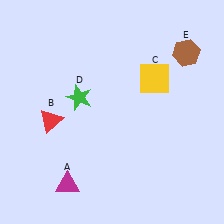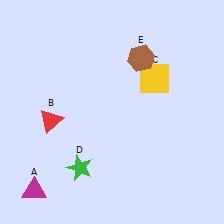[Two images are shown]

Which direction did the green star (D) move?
The green star (D) moved down.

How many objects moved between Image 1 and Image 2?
3 objects moved between the two images.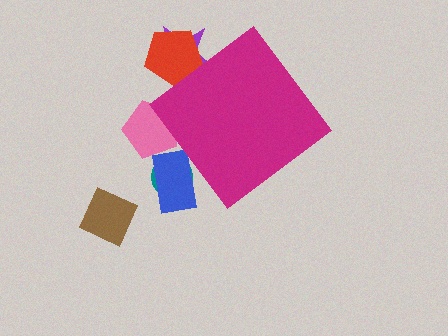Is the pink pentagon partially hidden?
Yes, the pink pentagon is partially hidden behind the magenta diamond.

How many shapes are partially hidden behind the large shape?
5 shapes are partially hidden.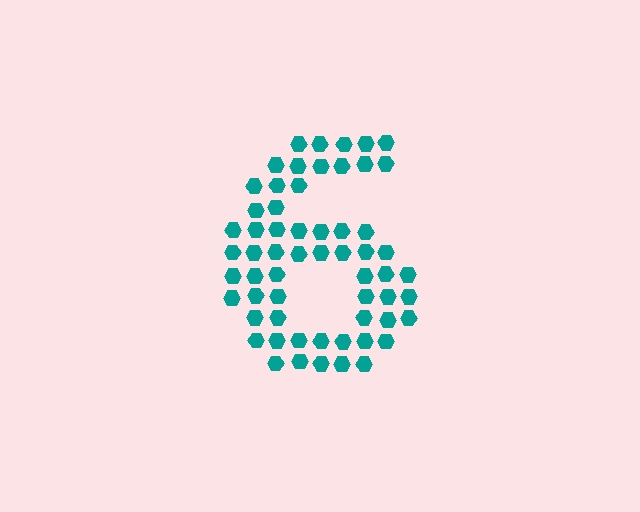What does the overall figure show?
The overall figure shows the digit 6.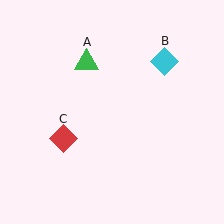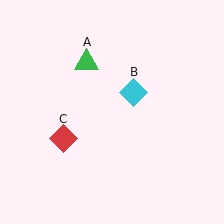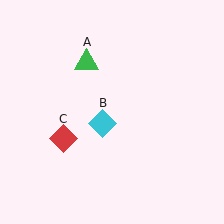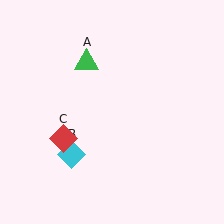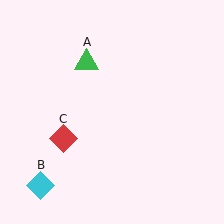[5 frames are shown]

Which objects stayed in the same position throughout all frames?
Green triangle (object A) and red diamond (object C) remained stationary.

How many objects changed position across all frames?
1 object changed position: cyan diamond (object B).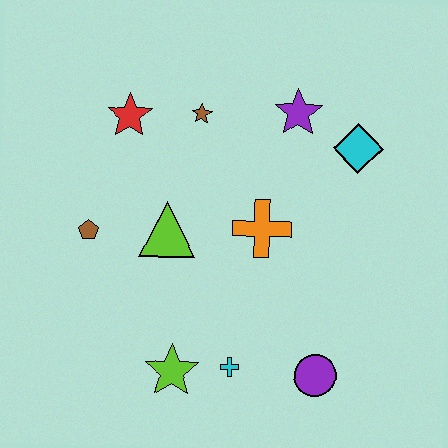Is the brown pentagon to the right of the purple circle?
No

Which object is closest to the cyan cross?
The lime star is closest to the cyan cross.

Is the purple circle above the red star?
No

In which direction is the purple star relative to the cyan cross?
The purple star is above the cyan cross.